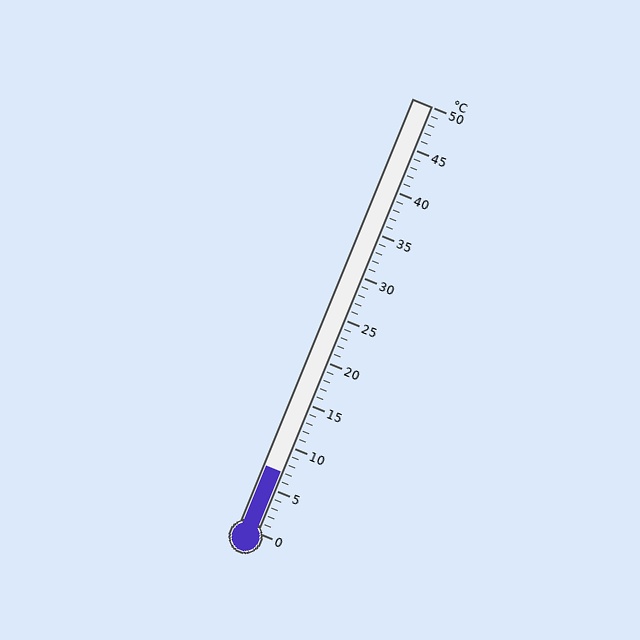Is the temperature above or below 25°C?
The temperature is below 25°C.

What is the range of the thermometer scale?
The thermometer scale ranges from 0°C to 50°C.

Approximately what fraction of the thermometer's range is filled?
The thermometer is filled to approximately 15% of its range.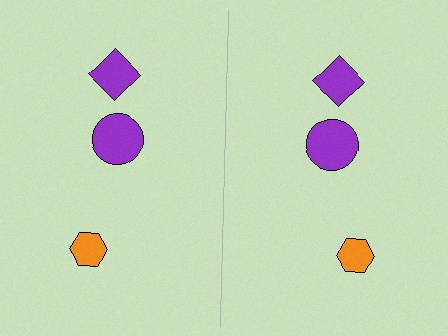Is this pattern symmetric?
Yes, this pattern has bilateral (reflection) symmetry.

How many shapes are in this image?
There are 6 shapes in this image.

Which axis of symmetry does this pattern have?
The pattern has a vertical axis of symmetry running through the center of the image.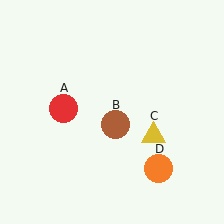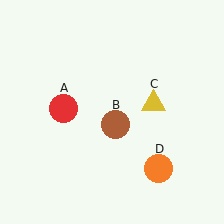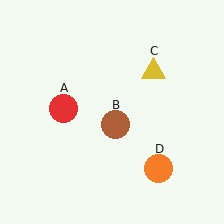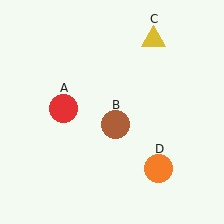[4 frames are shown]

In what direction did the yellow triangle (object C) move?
The yellow triangle (object C) moved up.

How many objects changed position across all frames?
1 object changed position: yellow triangle (object C).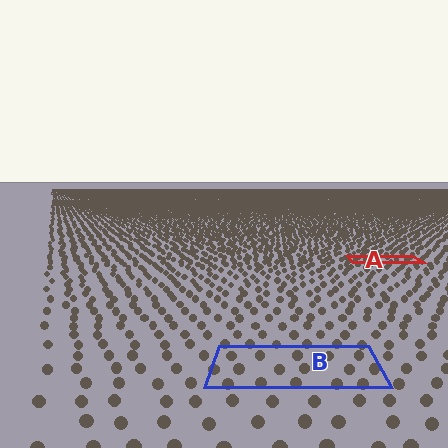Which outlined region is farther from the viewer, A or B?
Region A is farther from the viewer — the texture elements inside it appear smaller and more densely packed.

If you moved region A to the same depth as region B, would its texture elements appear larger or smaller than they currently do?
They would appear larger. At a closer depth, the same texture elements are projected at a bigger on-screen size.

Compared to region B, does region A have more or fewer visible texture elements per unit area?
Region A has more texture elements per unit area — they are packed more densely because it is farther away.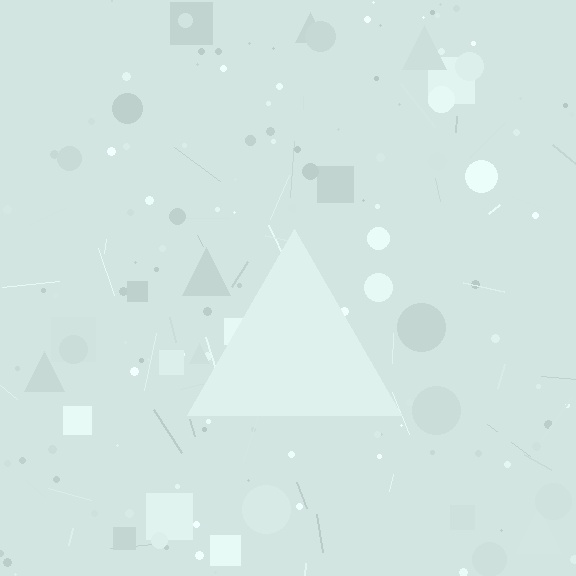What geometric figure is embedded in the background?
A triangle is embedded in the background.